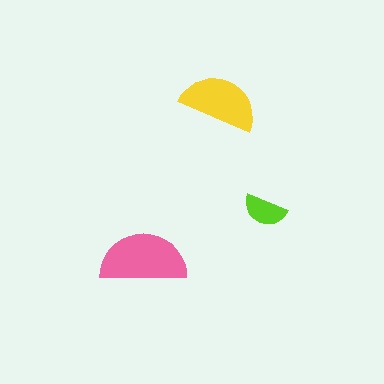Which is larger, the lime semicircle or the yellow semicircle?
The yellow one.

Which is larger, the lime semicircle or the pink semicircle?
The pink one.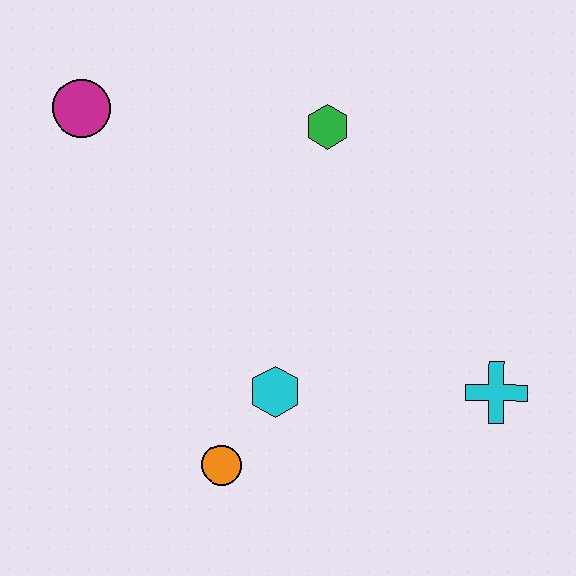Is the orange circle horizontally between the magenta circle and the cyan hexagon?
Yes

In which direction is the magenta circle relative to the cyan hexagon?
The magenta circle is above the cyan hexagon.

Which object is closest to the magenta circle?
The green hexagon is closest to the magenta circle.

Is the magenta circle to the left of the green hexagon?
Yes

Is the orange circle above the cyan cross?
No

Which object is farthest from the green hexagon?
The orange circle is farthest from the green hexagon.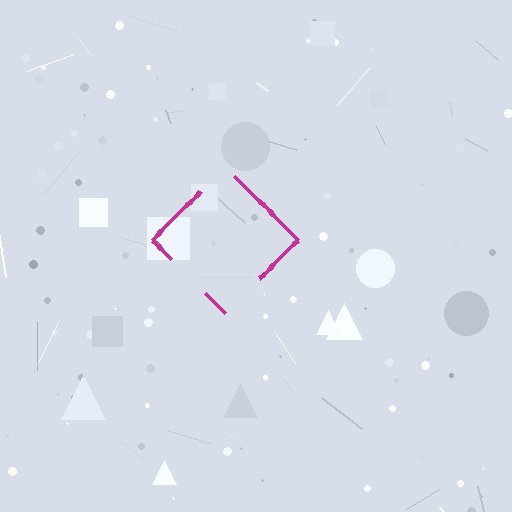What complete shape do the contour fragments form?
The contour fragments form a diamond.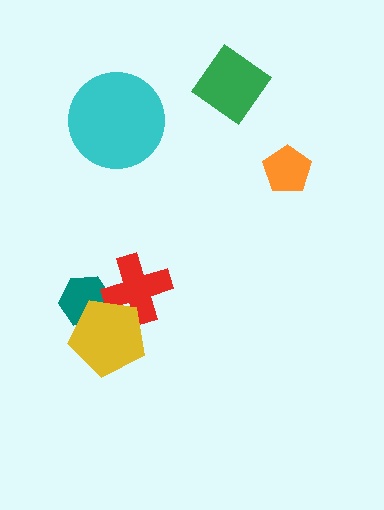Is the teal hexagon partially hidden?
Yes, it is partially covered by another shape.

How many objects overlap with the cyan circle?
0 objects overlap with the cyan circle.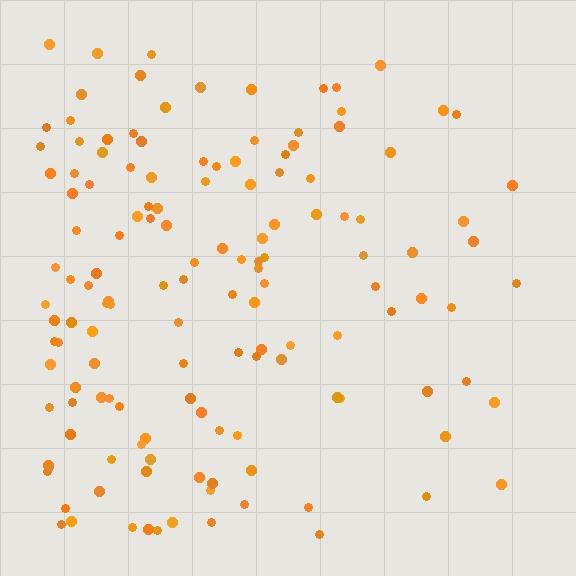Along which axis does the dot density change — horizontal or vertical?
Horizontal.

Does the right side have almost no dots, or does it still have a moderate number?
Still a moderate number, just noticeably fewer than the left.